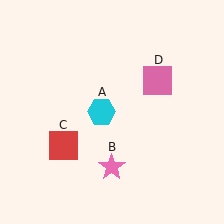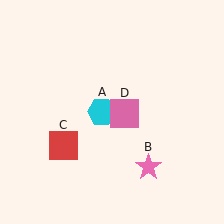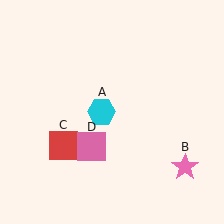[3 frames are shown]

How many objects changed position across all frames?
2 objects changed position: pink star (object B), pink square (object D).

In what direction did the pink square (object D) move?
The pink square (object D) moved down and to the left.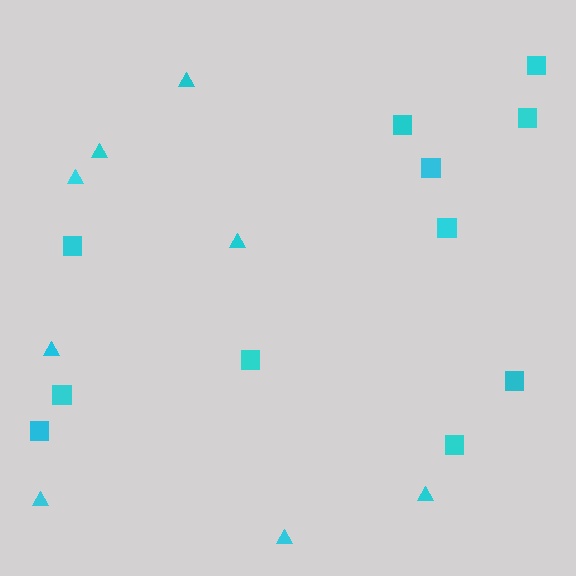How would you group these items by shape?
There are 2 groups: one group of triangles (8) and one group of squares (11).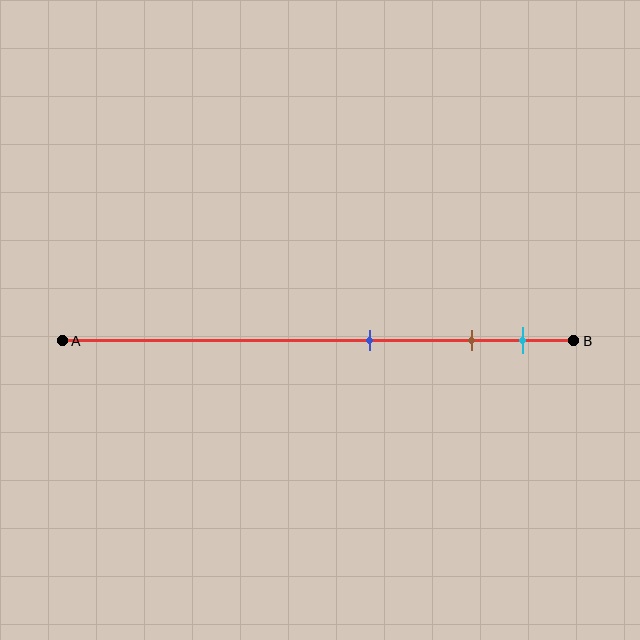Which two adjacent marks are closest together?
The brown and cyan marks are the closest adjacent pair.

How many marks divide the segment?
There are 3 marks dividing the segment.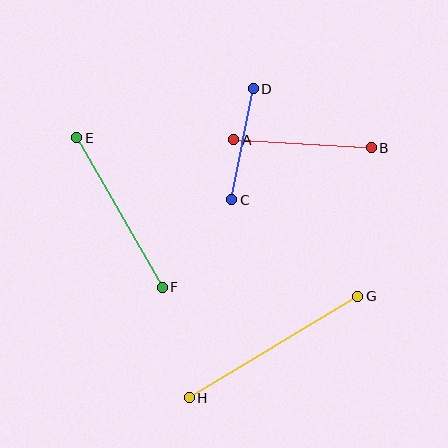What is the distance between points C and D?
The distance is approximately 113 pixels.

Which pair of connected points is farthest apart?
Points G and H are farthest apart.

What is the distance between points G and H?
The distance is approximately 196 pixels.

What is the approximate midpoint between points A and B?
The midpoint is at approximately (302, 144) pixels.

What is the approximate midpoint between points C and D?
The midpoint is at approximately (243, 144) pixels.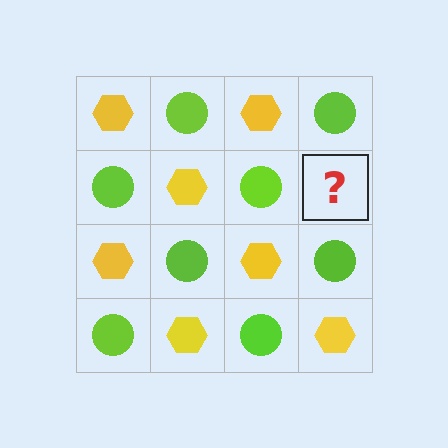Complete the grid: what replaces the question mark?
The question mark should be replaced with a yellow hexagon.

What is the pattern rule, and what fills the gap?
The rule is that it alternates yellow hexagon and lime circle in a checkerboard pattern. The gap should be filled with a yellow hexagon.